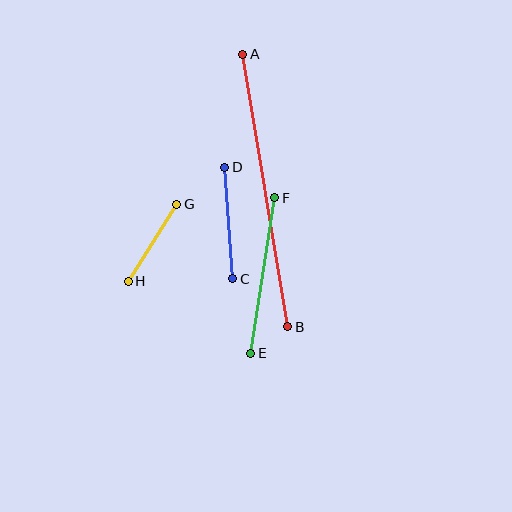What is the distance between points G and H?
The distance is approximately 91 pixels.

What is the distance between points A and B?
The distance is approximately 276 pixels.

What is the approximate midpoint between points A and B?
The midpoint is at approximately (265, 190) pixels.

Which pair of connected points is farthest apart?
Points A and B are farthest apart.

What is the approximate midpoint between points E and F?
The midpoint is at approximately (263, 276) pixels.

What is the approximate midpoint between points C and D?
The midpoint is at approximately (229, 223) pixels.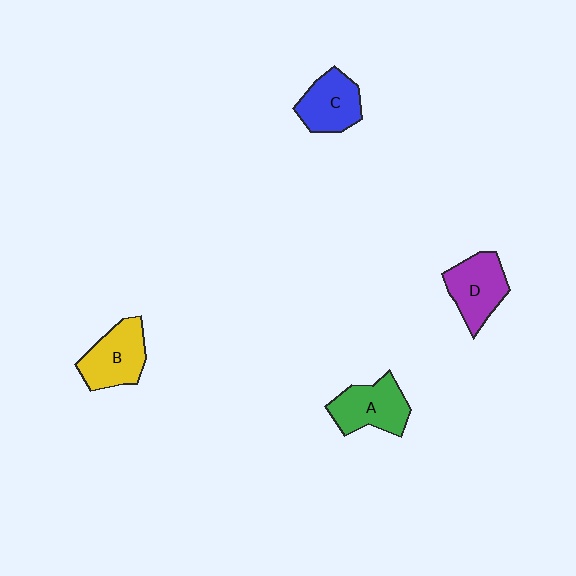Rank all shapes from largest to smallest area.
From largest to smallest: A (green), B (yellow), D (purple), C (blue).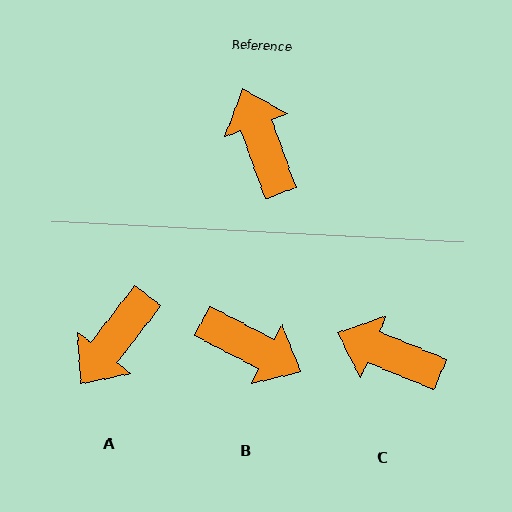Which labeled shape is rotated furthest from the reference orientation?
B, about 138 degrees away.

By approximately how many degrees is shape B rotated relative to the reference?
Approximately 138 degrees clockwise.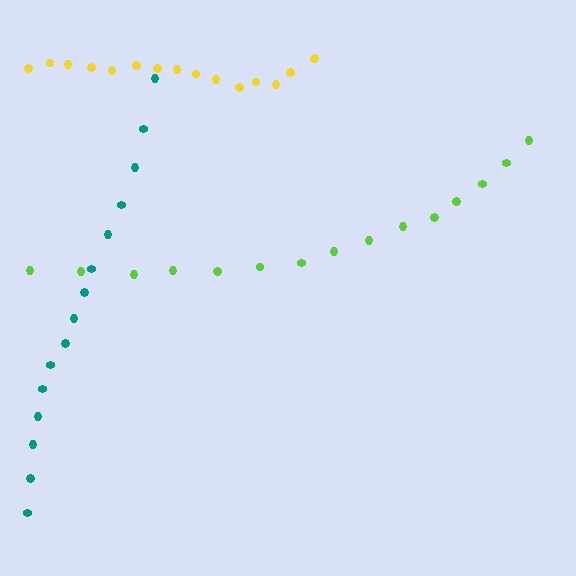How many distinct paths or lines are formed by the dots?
There are 3 distinct paths.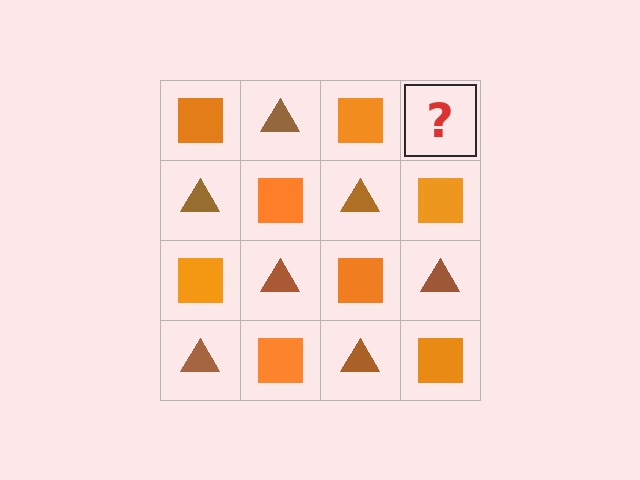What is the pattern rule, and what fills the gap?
The rule is that it alternates orange square and brown triangle in a checkerboard pattern. The gap should be filled with a brown triangle.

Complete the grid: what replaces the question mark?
The question mark should be replaced with a brown triangle.